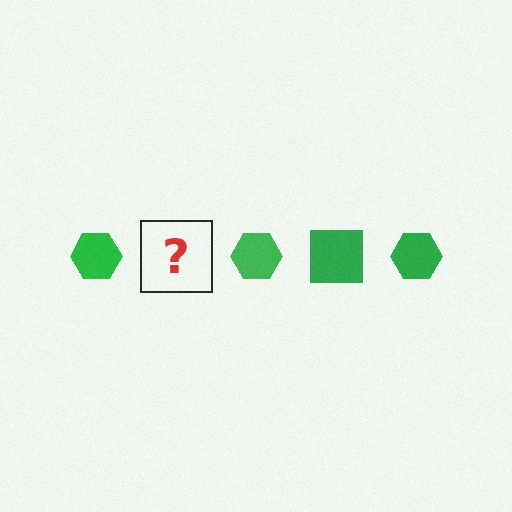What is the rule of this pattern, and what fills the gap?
The rule is that the pattern cycles through hexagon, square shapes in green. The gap should be filled with a green square.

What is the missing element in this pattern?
The missing element is a green square.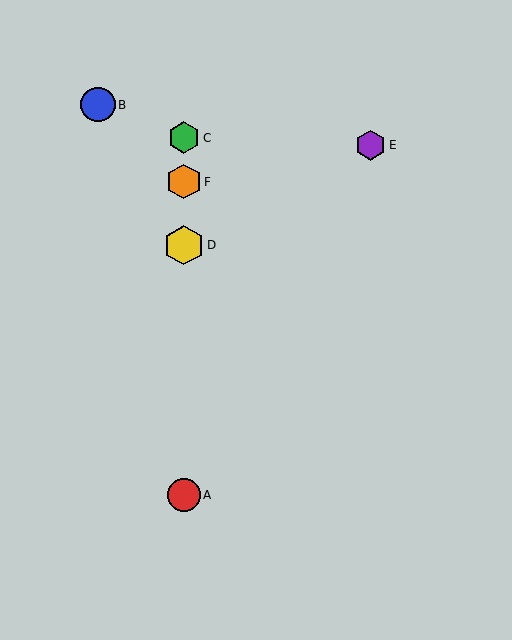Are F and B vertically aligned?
No, F is at x≈184 and B is at x≈98.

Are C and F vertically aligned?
Yes, both are at x≈184.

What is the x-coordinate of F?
Object F is at x≈184.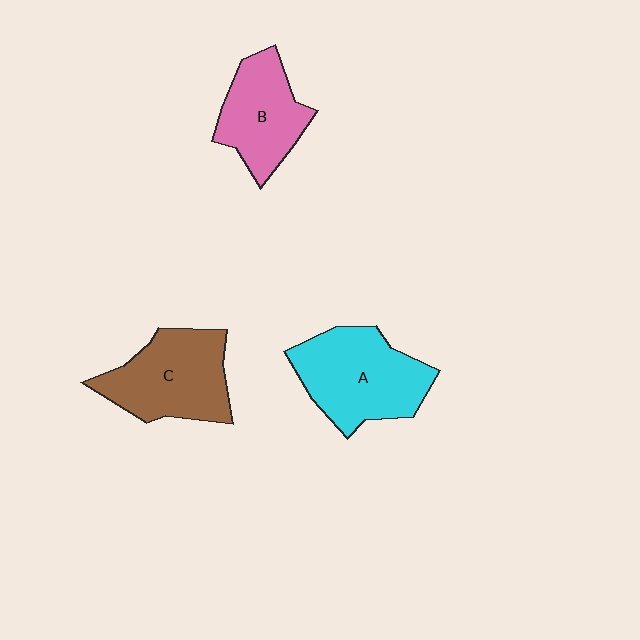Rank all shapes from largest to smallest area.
From largest to smallest: A (cyan), C (brown), B (pink).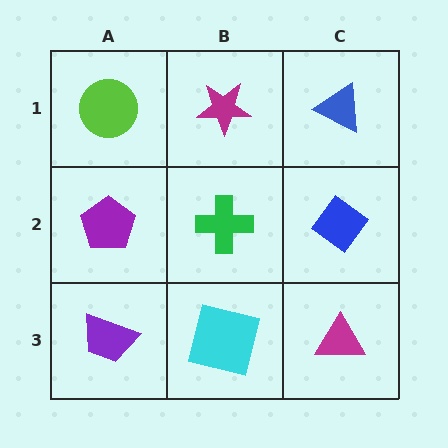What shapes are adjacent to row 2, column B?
A magenta star (row 1, column B), a cyan square (row 3, column B), a purple pentagon (row 2, column A), a blue diamond (row 2, column C).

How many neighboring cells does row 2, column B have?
4.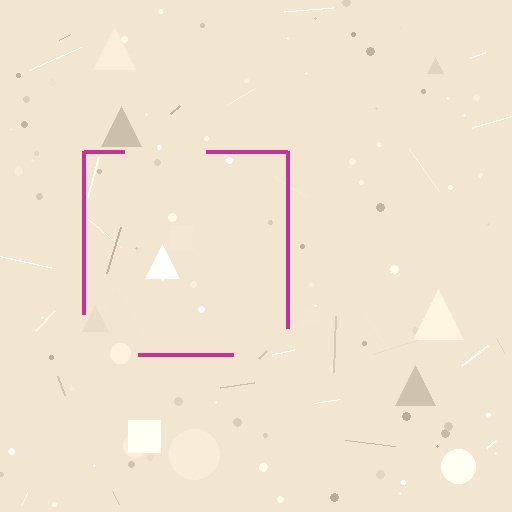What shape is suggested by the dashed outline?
The dashed outline suggests a square.